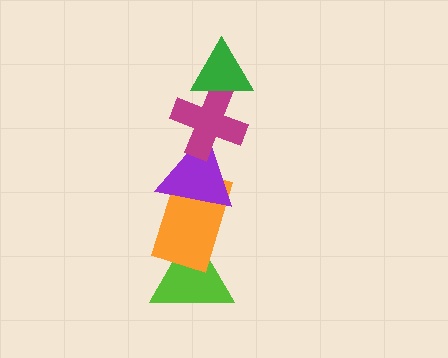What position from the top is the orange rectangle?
The orange rectangle is 4th from the top.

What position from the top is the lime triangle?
The lime triangle is 5th from the top.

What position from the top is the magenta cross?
The magenta cross is 2nd from the top.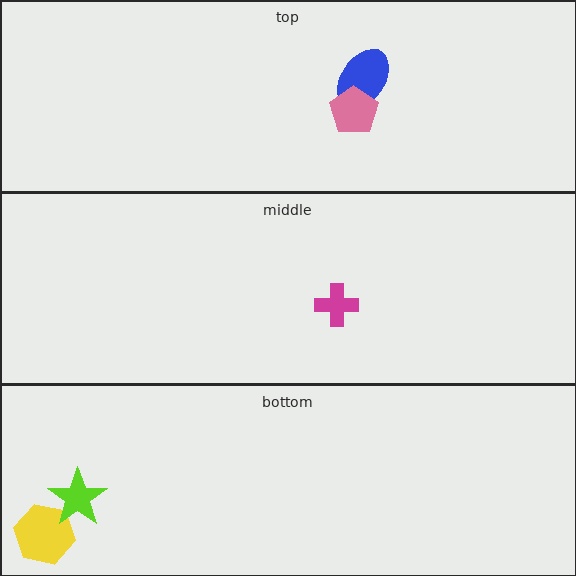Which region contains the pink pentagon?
The top region.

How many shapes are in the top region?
2.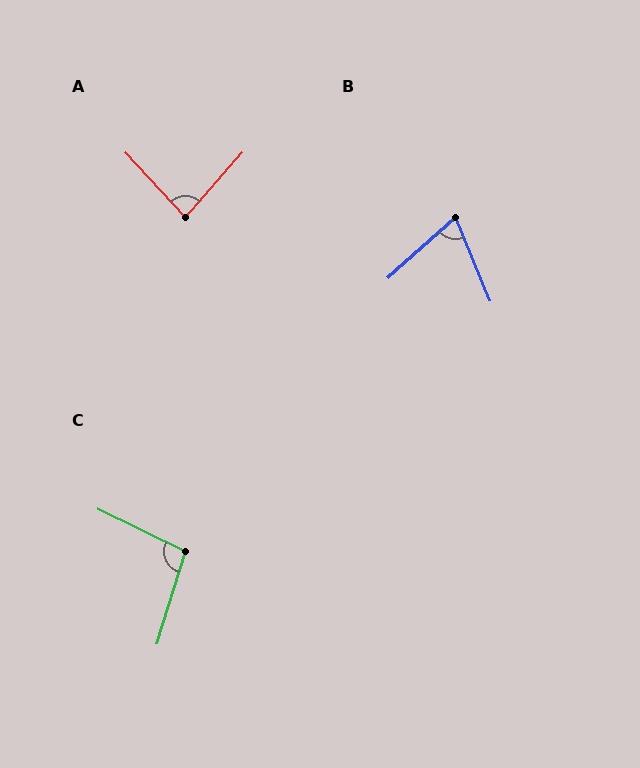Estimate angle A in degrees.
Approximately 84 degrees.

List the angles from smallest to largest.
B (71°), A (84°), C (99°).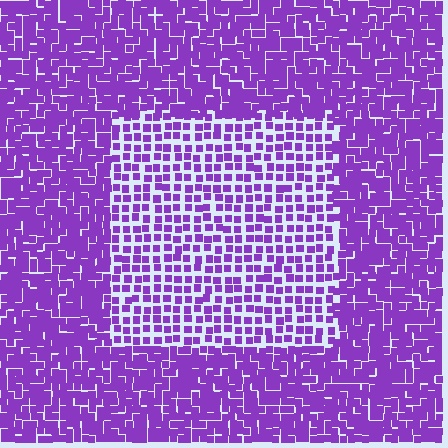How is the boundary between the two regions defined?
The boundary is defined by a change in element density (approximately 1.9x ratio). All elements are the same color, size, and shape.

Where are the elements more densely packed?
The elements are more densely packed outside the rectangle boundary.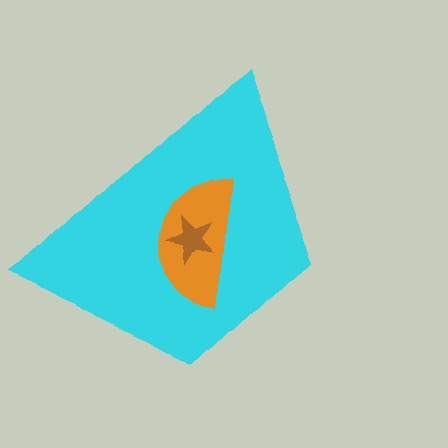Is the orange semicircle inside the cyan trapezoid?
Yes.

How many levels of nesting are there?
3.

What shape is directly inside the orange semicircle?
The brown star.